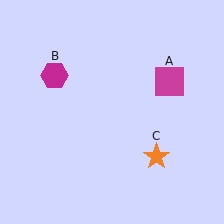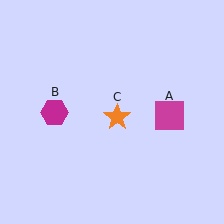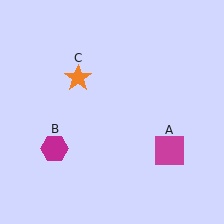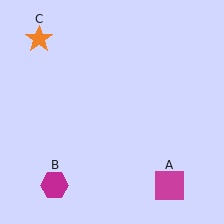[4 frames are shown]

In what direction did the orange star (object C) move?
The orange star (object C) moved up and to the left.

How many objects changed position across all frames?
3 objects changed position: magenta square (object A), magenta hexagon (object B), orange star (object C).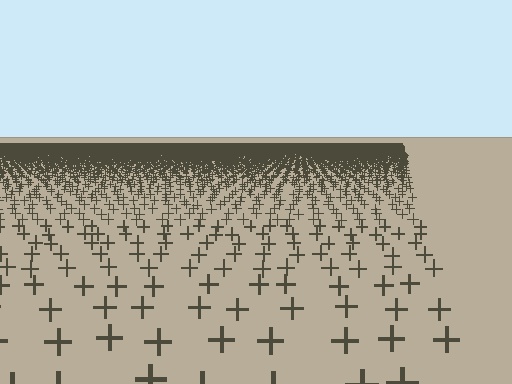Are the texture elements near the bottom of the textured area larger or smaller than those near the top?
Larger. Near the bottom, elements are closer to the viewer and appear at a bigger on-screen size.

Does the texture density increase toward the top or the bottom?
Density increases toward the top.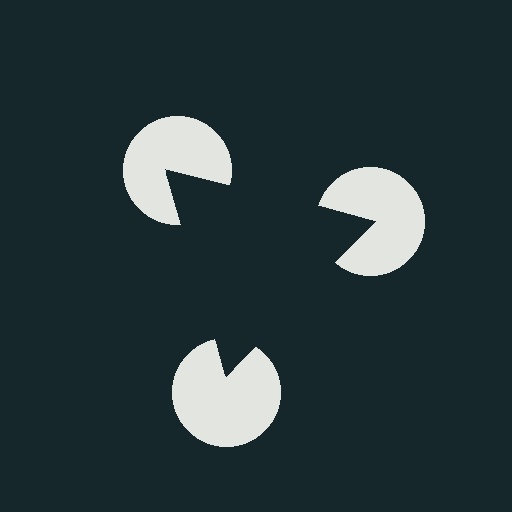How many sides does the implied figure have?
3 sides.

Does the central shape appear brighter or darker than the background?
It typically appears slightly darker than the background, even though no actual brightness change is drawn.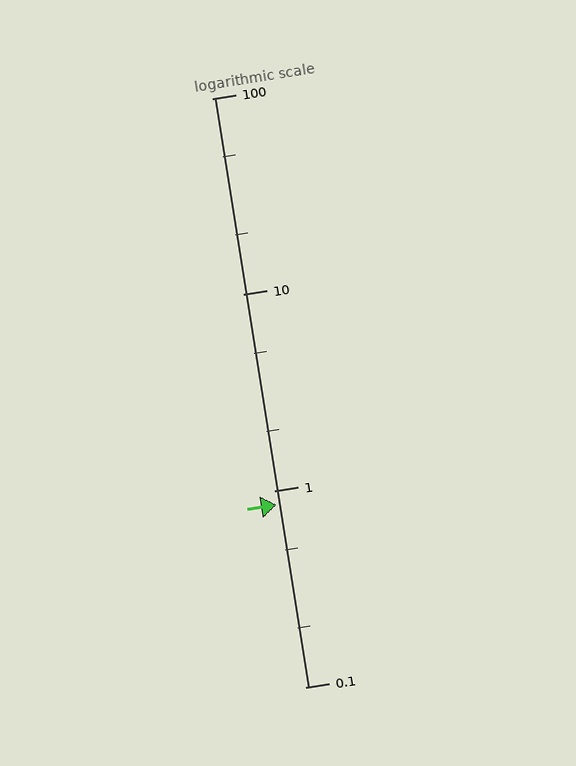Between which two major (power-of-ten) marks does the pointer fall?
The pointer is between 0.1 and 1.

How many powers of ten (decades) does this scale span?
The scale spans 3 decades, from 0.1 to 100.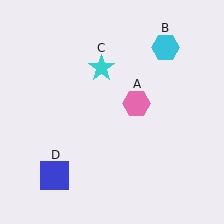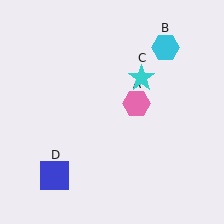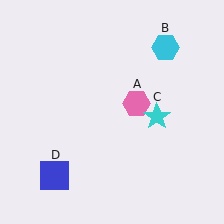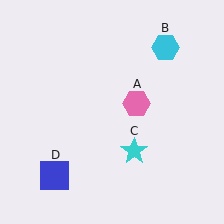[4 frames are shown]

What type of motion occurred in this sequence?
The cyan star (object C) rotated clockwise around the center of the scene.